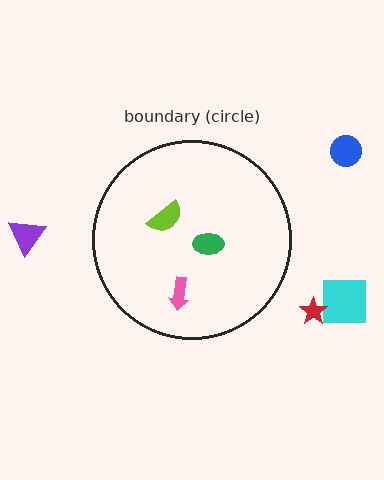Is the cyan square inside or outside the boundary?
Outside.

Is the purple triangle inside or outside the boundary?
Outside.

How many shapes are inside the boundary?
3 inside, 4 outside.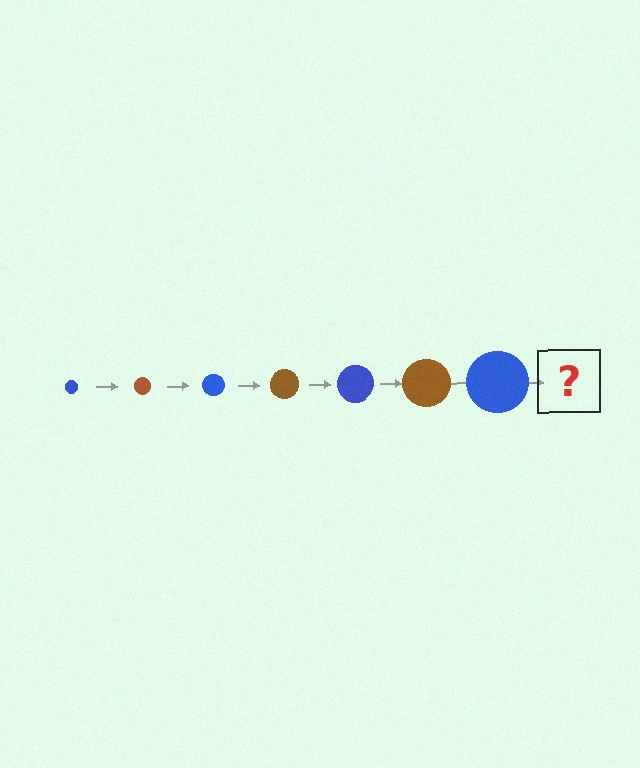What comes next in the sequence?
The next element should be a brown circle, larger than the previous one.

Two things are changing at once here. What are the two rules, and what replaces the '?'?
The two rules are that the circle grows larger each step and the color cycles through blue and brown. The '?' should be a brown circle, larger than the previous one.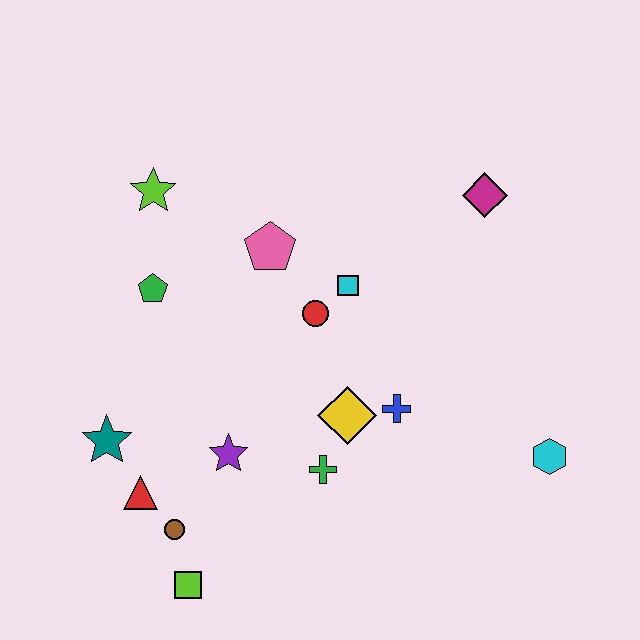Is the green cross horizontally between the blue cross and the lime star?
Yes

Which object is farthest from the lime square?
The magenta diamond is farthest from the lime square.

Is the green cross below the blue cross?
Yes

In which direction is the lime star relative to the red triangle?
The lime star is above the red triangle.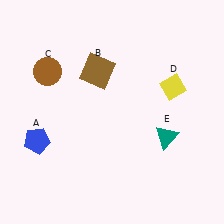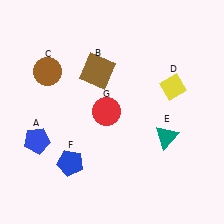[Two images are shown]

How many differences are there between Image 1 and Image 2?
There are 2 differences between the two images.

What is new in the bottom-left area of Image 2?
A blue pentagon (F) was added in the bottom-left area of Image 2.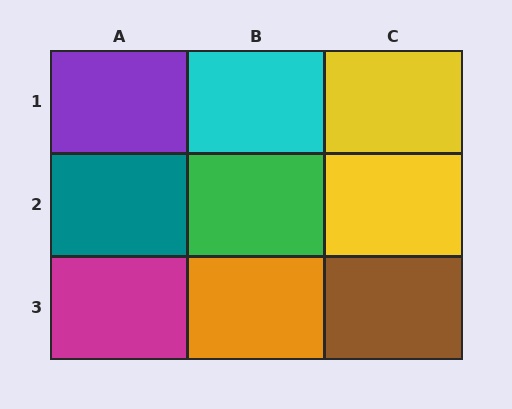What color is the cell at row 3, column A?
Magenta.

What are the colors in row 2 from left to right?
Teal, green, yellow.